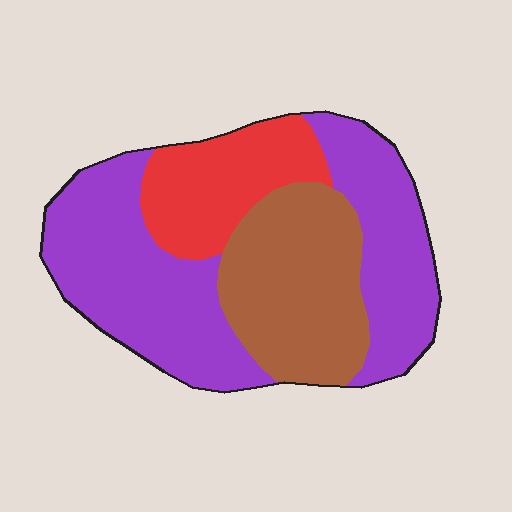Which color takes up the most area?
Purple, at roughly 55%.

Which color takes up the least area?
Red, at roughly 20%.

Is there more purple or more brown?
Purple.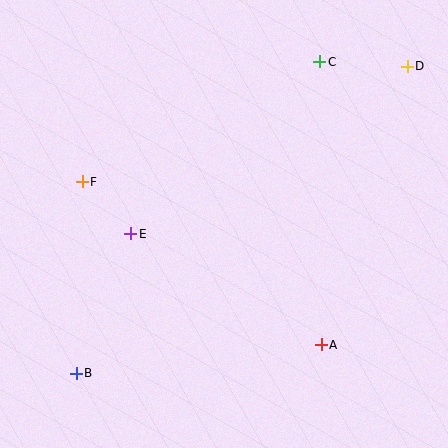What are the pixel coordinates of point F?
Point F is at (82, 182).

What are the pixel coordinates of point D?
Point D is at (407, 66).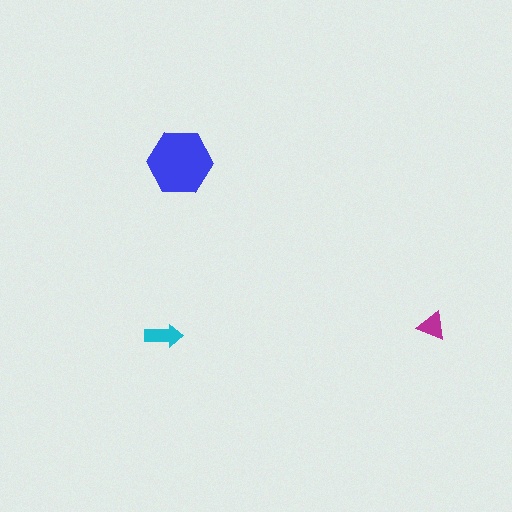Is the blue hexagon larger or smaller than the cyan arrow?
Larger.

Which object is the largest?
The blue hexagon.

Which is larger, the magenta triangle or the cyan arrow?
The cyan arrow.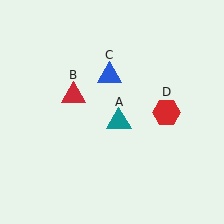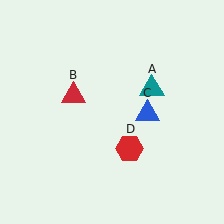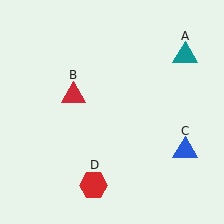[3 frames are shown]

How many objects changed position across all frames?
3 objects changed position: teal triangle (object A), blue triangle (object C), red hexagon (object D).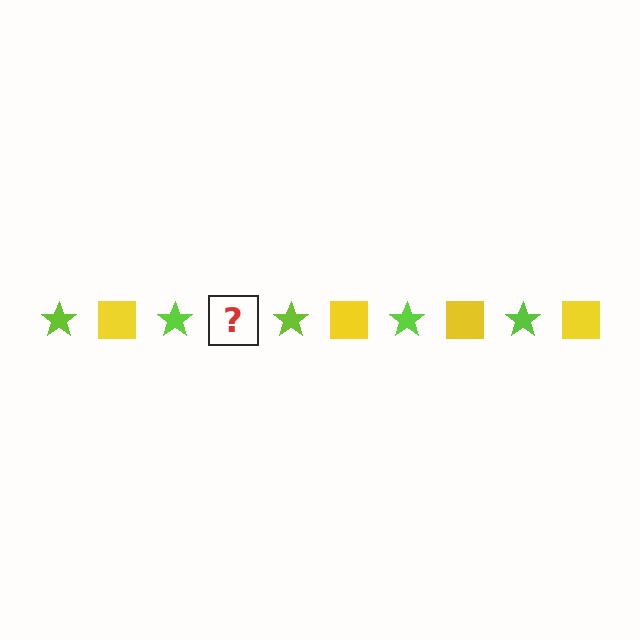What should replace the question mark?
The question mark should be replaced with a yellow square.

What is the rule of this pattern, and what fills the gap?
The rule is that the pattern alternates between lime star and yellow square. The gap should be filled with a yellow square.